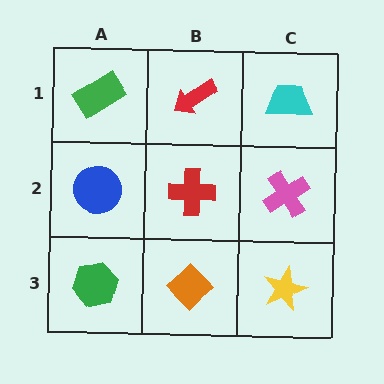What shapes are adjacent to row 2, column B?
A red arrow (row 1, column B), an orange diamond (row 3, column B), a blue circle (row 2, column A), a pink cross (row 2, column C).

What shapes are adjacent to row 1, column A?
A blue circle (row 2, column A), a red arrow (row 1, column B).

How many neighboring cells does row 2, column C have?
3.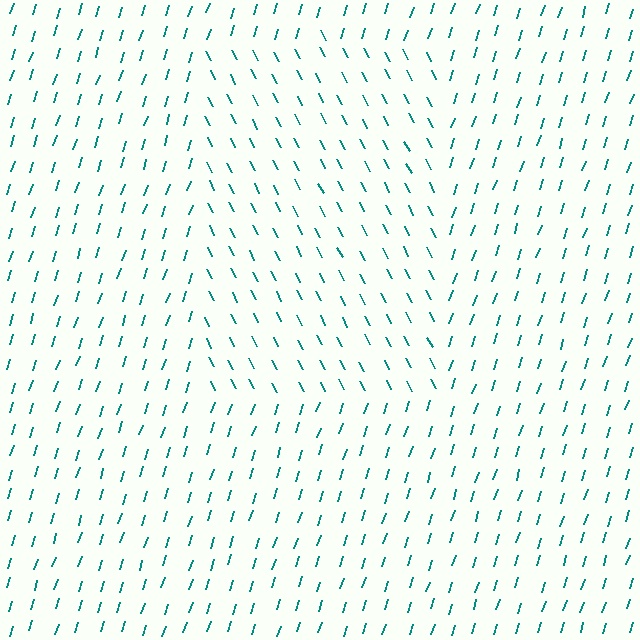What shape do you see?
I see a rectangle.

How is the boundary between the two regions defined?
The boundary is defined purely by a change in line orientation (approximately 45 degrees difference). All lines are the same color and thickness.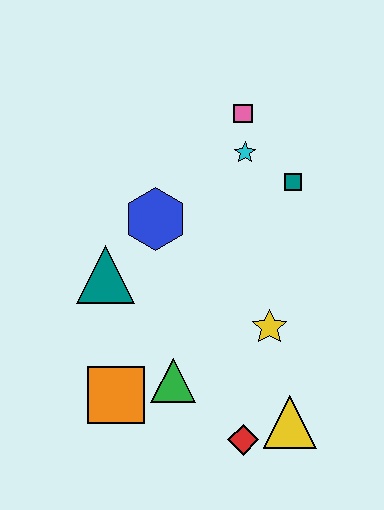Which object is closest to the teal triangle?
The blue hexagon is closest to the teal triangle.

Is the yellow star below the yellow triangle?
No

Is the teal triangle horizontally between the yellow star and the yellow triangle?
No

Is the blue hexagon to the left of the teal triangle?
No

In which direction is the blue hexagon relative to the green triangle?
The blue hexagon is above the green triangle.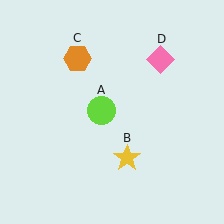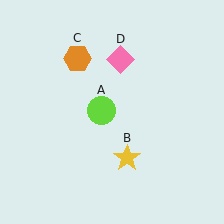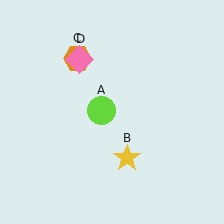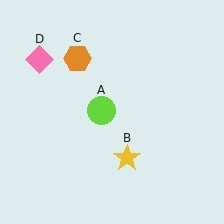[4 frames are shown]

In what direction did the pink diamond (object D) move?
The pink diamond (object D) moved left.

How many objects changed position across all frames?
1 object changed position: pink diamond (object D).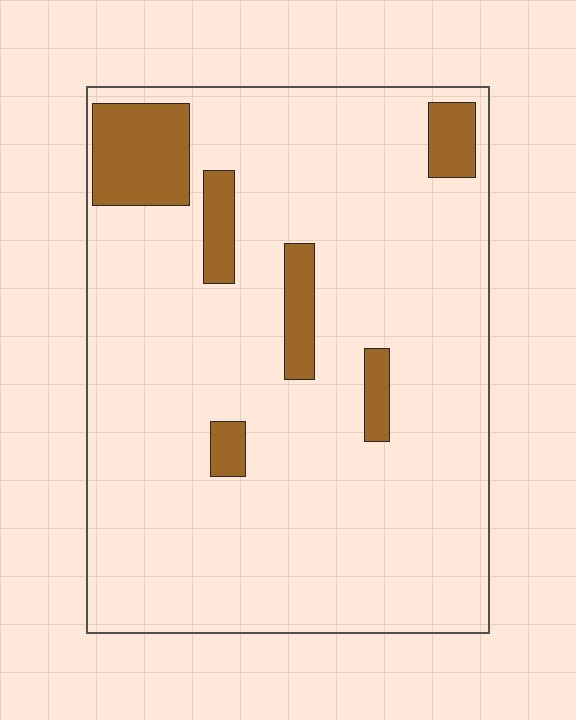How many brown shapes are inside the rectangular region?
6.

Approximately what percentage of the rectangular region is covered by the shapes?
Approximately 10%.